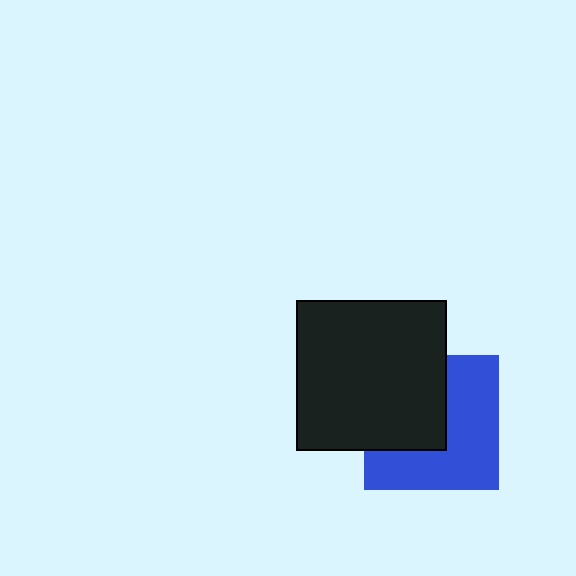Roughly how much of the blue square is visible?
About half of it is visible (roughly 56%).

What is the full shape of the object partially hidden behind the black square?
The partially hidden object is a blue square.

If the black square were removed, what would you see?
You would see the complete blue square.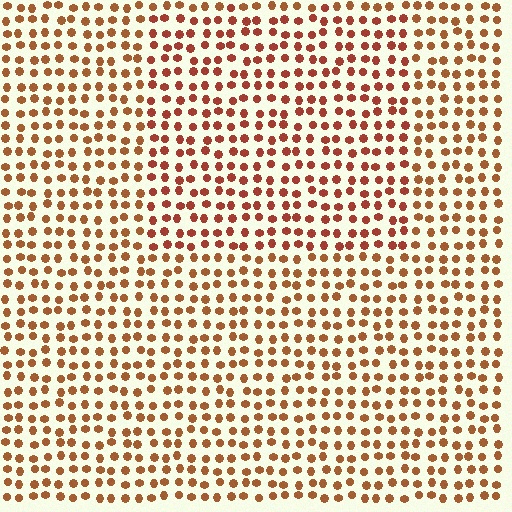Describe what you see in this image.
The image is filled with small brown elements in a uniform arrangement. A rectangle-shaped region is visible where the elements are tinted to a slightly different hue, forming a subtle color boundary.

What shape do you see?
I see a rectangle.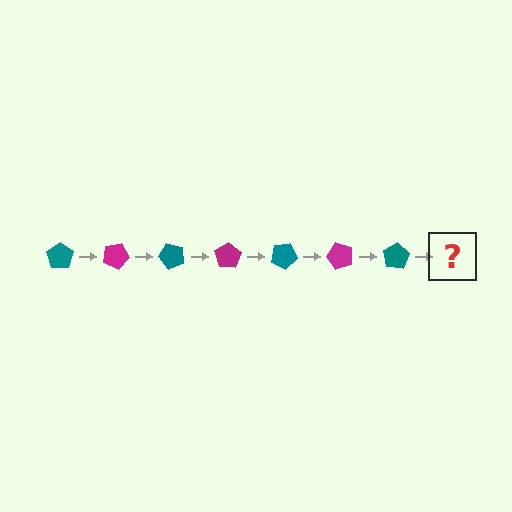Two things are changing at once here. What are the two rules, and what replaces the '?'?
The two rules are that it rotates 25 degrees each step and the color cycles through teal and magenta. The '?' should be a magenta pentagon, rotated 175 degrees from the start.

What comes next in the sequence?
The next element should be a magenta pentagon, rotated 175 degrees from the start.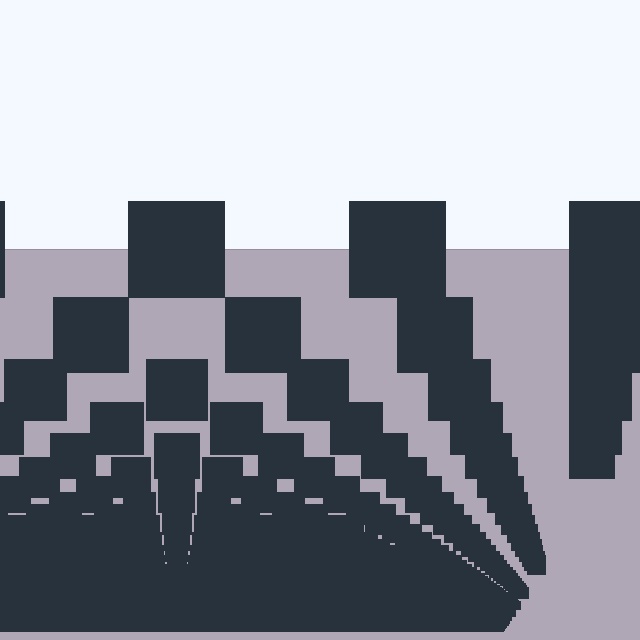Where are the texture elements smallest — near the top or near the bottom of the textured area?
Near the bottom.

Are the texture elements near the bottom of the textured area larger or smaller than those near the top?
Smaller. The gradient is inverted — elements near the bottom are smaller and denser.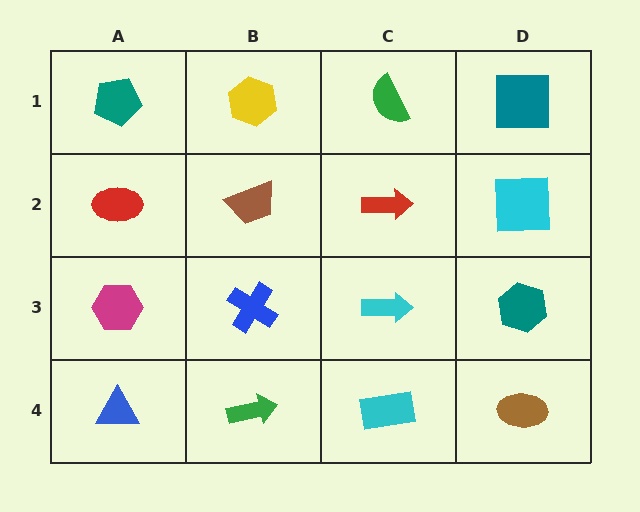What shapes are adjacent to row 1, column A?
A red ellipse (row 2, column A), a yellow hexagon (row 1, column B).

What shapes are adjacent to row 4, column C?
A cyan arrow (row 3, column C), a green arrow (row 4, column B), a brown ellipse (row 4, column D).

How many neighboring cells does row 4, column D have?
2.